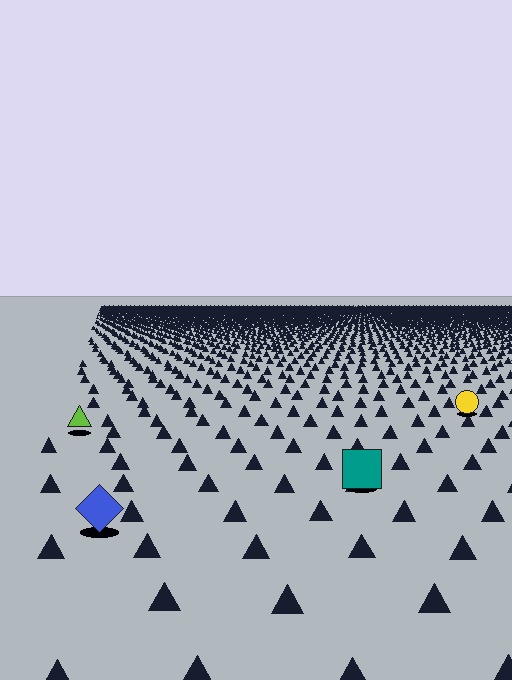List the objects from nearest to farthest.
From nearest to farthest: the blue diamond, the teal square, the lime triangle, the yellow circle.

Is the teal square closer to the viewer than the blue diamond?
No. The blue diamond is closer — you can tell from the texture gradient: the ground texture is coarser near it.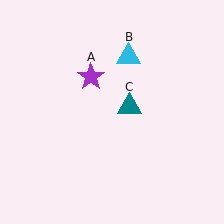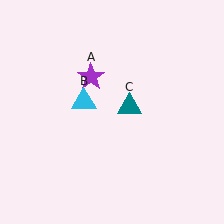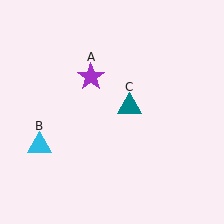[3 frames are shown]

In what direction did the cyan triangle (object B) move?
The cyan triangle (object B) moved down and to the left.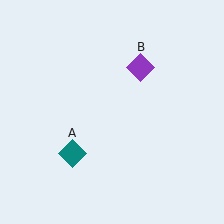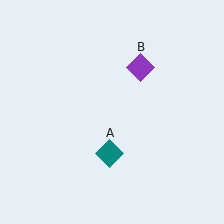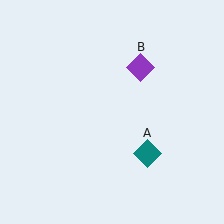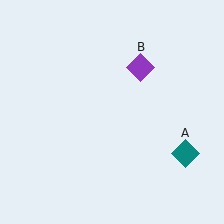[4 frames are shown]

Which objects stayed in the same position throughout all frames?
Purple diamond (object B) remained stationary.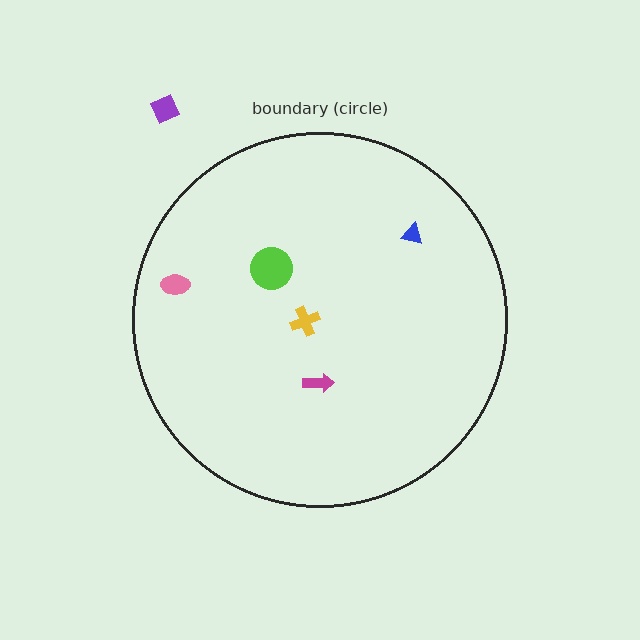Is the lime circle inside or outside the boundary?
Inside.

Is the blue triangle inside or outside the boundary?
Inside.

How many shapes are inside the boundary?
5 inside, 1 outside.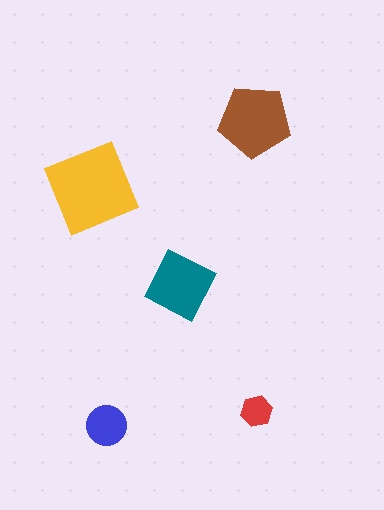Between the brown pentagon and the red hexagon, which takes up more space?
The brown pentagon.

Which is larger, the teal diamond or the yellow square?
The yellow square.